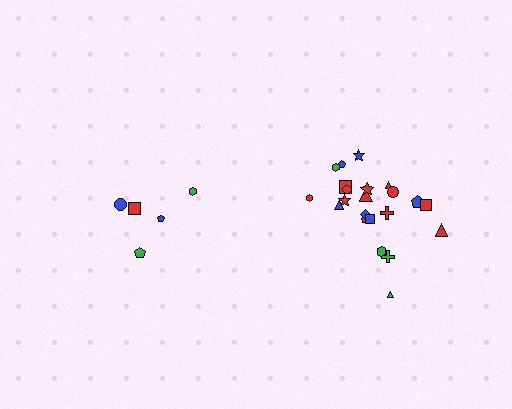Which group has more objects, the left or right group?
The right group.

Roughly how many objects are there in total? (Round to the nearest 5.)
Roughly 25 objects in total.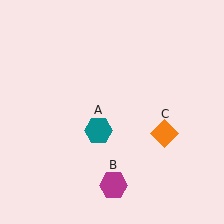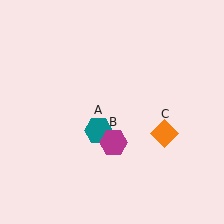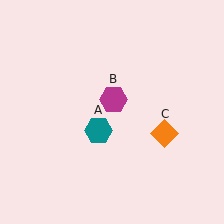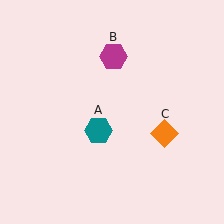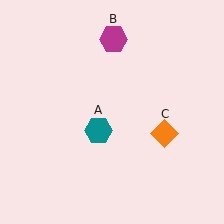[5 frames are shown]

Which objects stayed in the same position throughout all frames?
Teal hexagon (object A) and orange diamond (object C) remained stationary.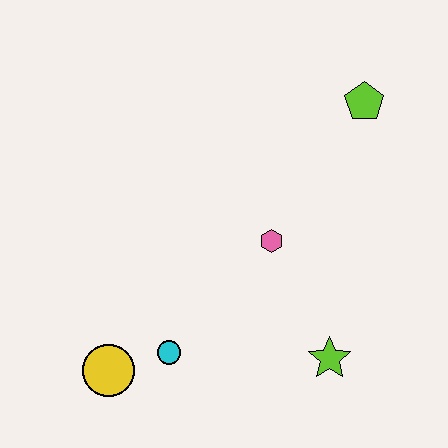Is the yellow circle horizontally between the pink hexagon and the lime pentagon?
No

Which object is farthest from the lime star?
The lime pentagon is farthest from the lime star.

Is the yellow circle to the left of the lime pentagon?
Yes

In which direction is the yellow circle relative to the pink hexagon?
The yellow circle is to the left of the pink hexagon.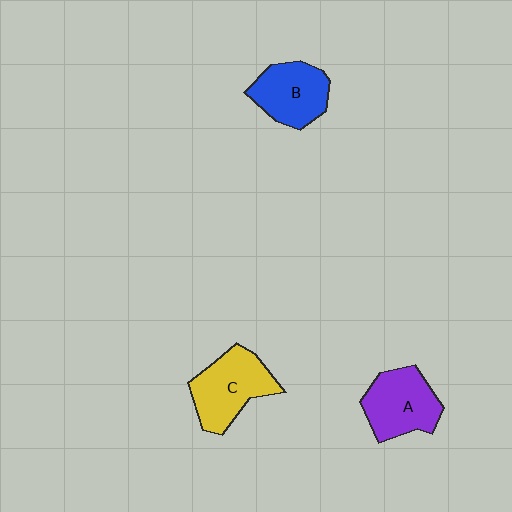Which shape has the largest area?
Shape C (yellow).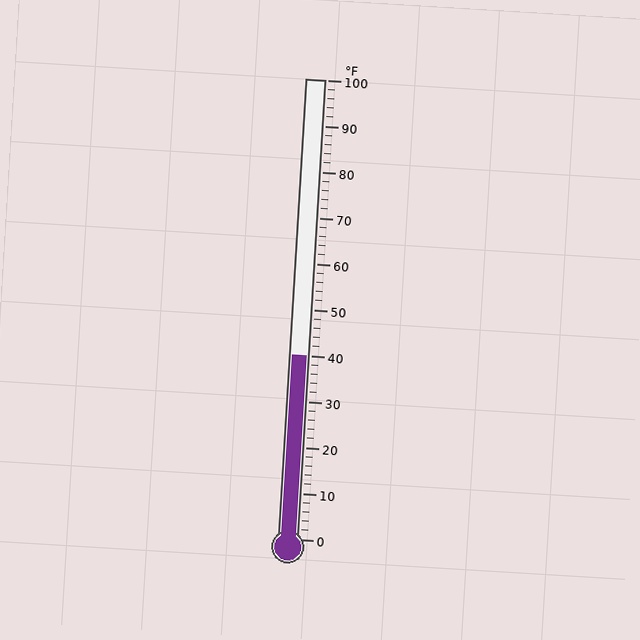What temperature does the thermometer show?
The thermometer shows approximately 40°F.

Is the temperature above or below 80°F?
The temperature is below 80°F.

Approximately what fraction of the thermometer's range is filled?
The thermometer is filled to approximately 40% of its range.